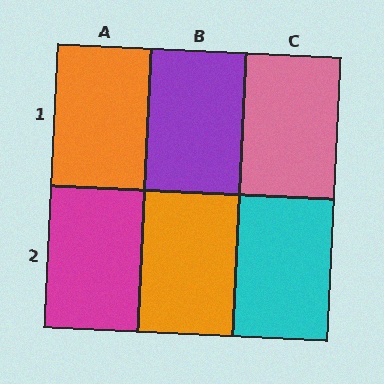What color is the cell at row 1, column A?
Orange.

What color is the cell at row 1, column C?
Pink.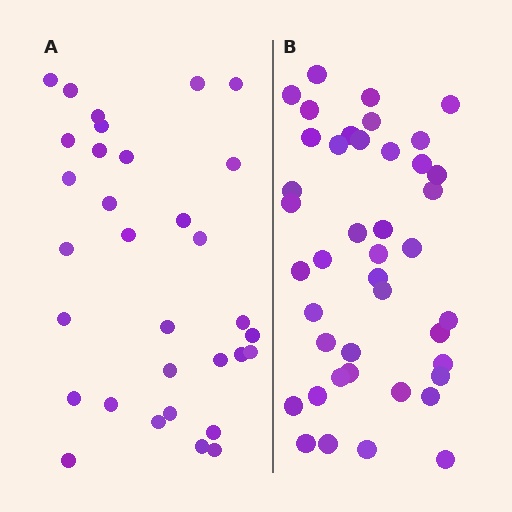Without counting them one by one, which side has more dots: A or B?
Region B (the right region) has more dots.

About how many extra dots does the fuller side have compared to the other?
Region B has roughly 10 or so more dots than region A.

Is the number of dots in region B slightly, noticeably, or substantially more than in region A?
Region B has noticeably more, but not dramatically so. The ratio is roughly 1.3 to 1.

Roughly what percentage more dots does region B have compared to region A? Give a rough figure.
About 30% more.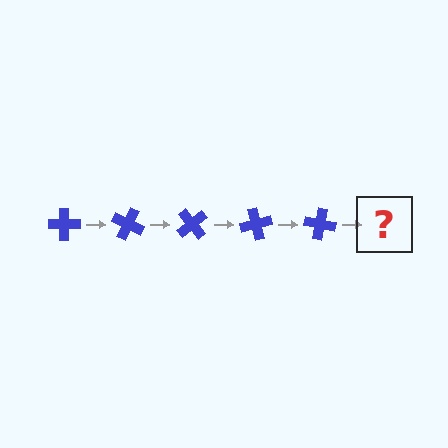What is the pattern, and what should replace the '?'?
The pattern is that the cross rotates 25 degrees each step. The '?' should be a blue cross rotated 125 degrees.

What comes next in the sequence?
The next element should be a blue cross rotated 125 degrees.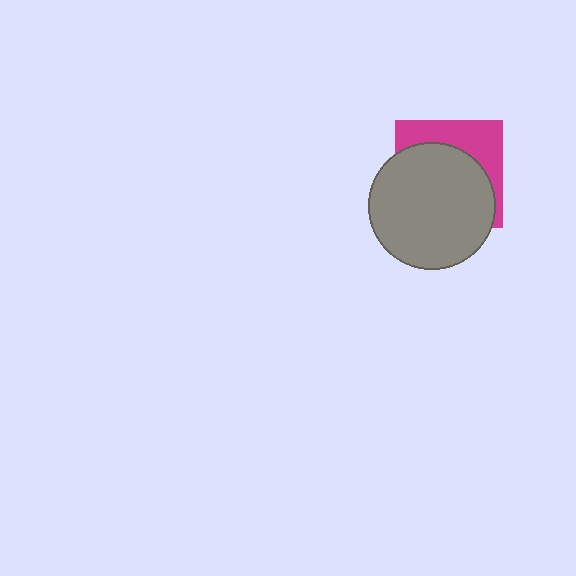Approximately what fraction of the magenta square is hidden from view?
Roughly 65% of the magenta square is hidden behind the gray circle.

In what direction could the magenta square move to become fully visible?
The magenta square could move toward the upper-right. That would shift it out from behind the gray circle entirely.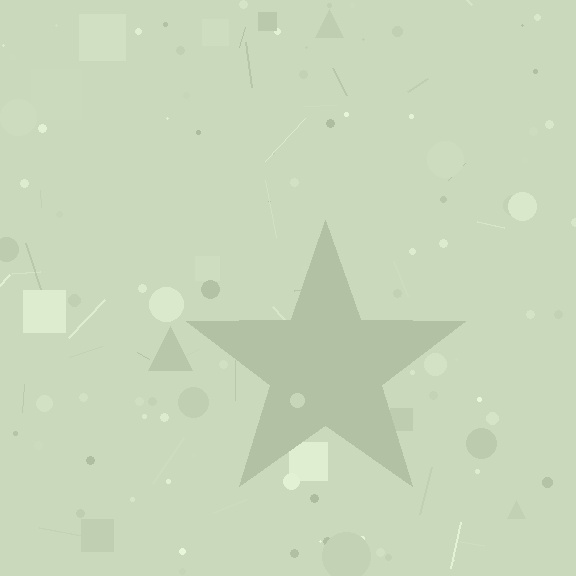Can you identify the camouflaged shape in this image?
The camouflaged shape is a star.